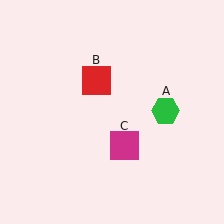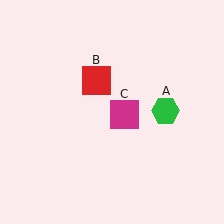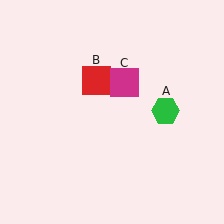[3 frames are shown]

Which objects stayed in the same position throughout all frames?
Green hexagon (object A) and red square (object B) remained stationary.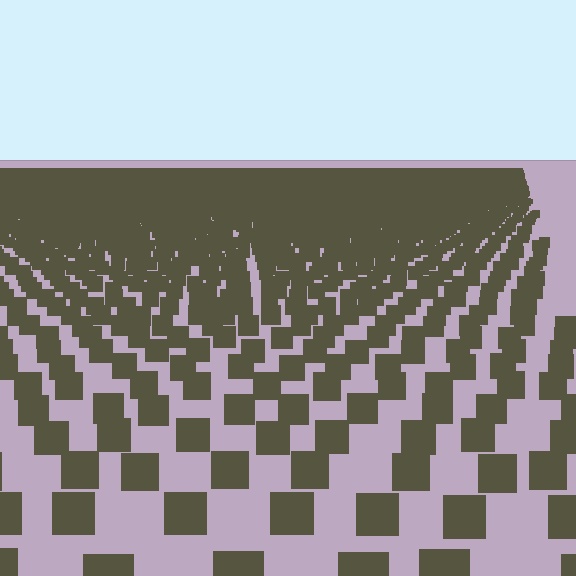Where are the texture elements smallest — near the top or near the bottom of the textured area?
Near the top.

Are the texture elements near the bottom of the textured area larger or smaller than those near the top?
Larger. Near the bottom, elements are closer to the viewer and appear at a bigger on-screen size.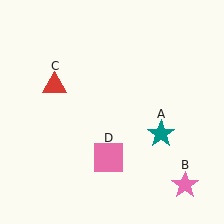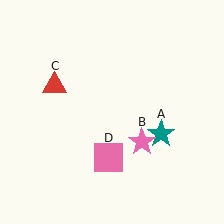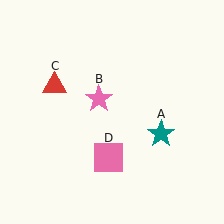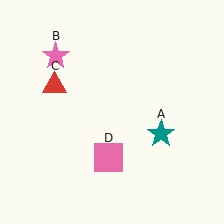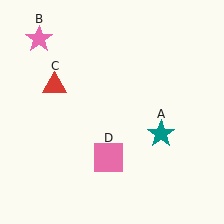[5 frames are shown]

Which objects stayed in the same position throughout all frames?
Teal star (object A) and red triangle (object C) and pink square (object D) remained stationary.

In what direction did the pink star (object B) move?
The pink star (object B) moved up and to the left.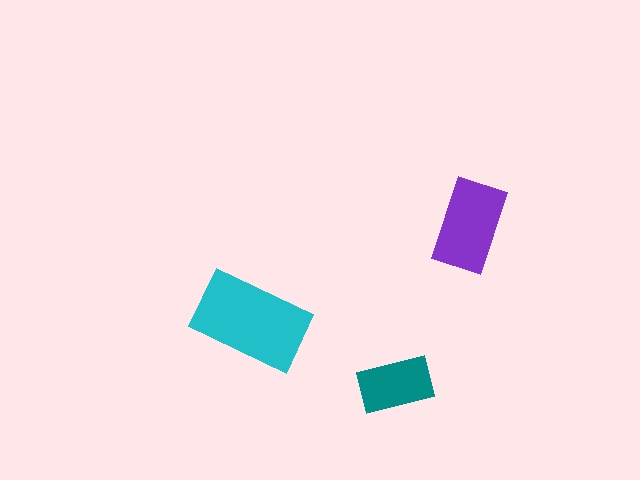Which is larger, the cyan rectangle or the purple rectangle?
The cyan one.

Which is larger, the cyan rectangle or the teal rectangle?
The cyan one.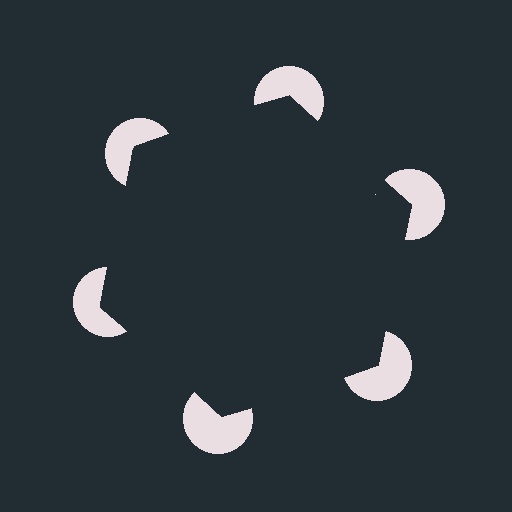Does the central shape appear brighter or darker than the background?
It typically appears slightly darker than the background, even though no actual brightness change is drawn.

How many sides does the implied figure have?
6 sides.